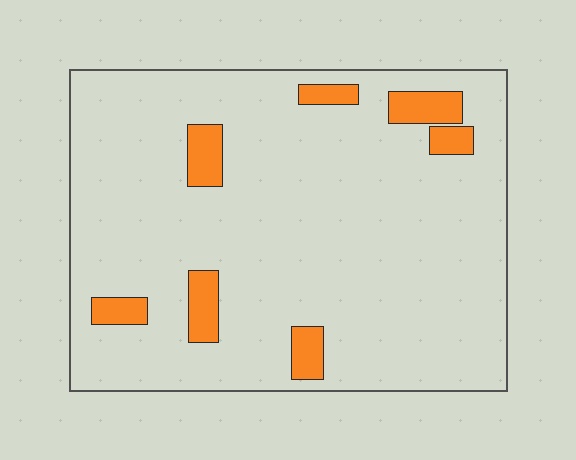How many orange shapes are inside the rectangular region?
7.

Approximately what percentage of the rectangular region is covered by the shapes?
Approximately 10%.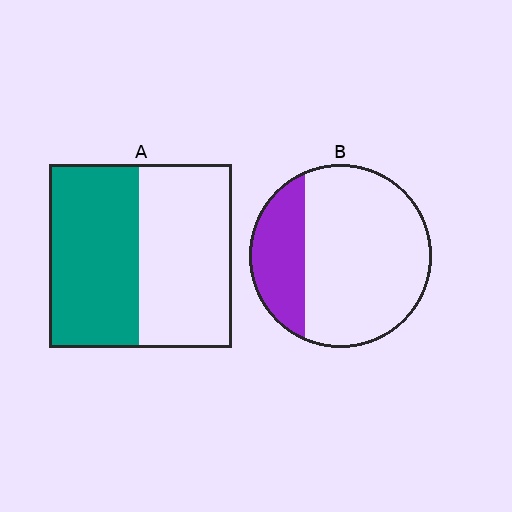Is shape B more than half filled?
No.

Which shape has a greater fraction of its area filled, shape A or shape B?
Shape A.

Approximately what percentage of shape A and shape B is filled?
A is approximately 50% and B is approximately 25%.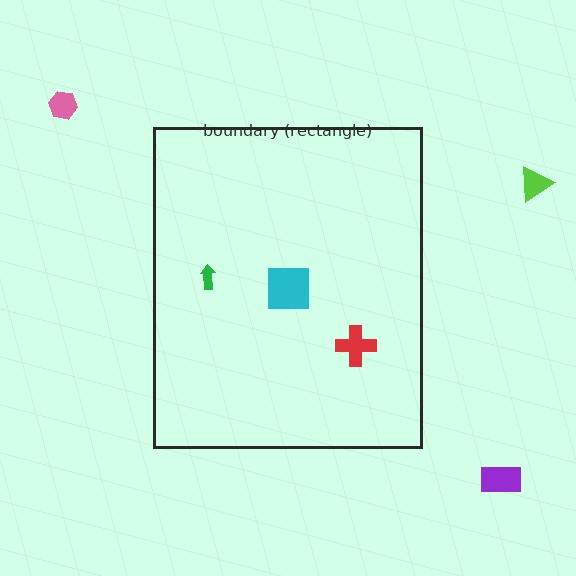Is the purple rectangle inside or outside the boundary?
Outside.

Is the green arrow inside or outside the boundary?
Inside.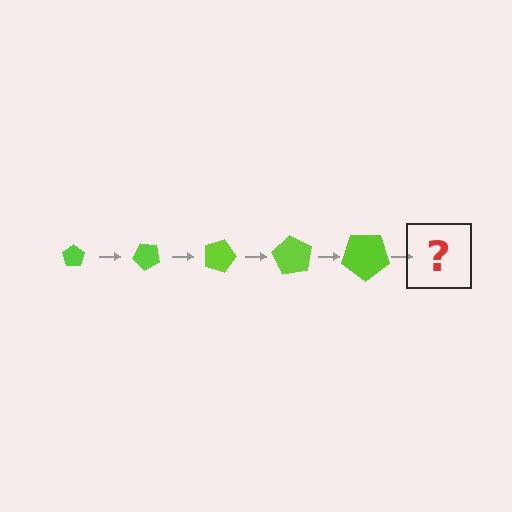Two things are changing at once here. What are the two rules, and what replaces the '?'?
The two rules are that the pentagon grows larger each step and it rotates 45 degrees each step. The '?' should be a pentagon, larger than the previous one and rotated 225 degrees from the start.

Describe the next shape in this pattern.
It should be a pentagon, larger than the previous one and rotated 225 degrees from the start.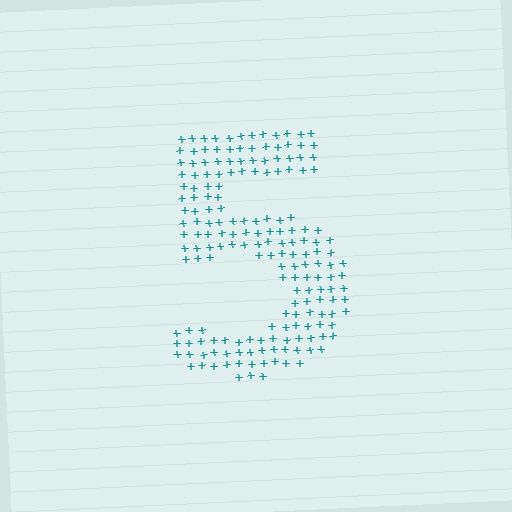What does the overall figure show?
The overall figure shows the digit 5.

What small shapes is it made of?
It is made of small plus signs.